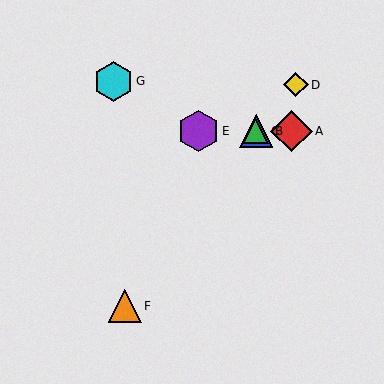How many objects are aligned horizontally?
4 objects (A, B, C, E) are aligned horizontally.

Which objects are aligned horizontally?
Objects A, B, C, E are aligned horizontally.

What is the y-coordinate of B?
Object B is at y≈131.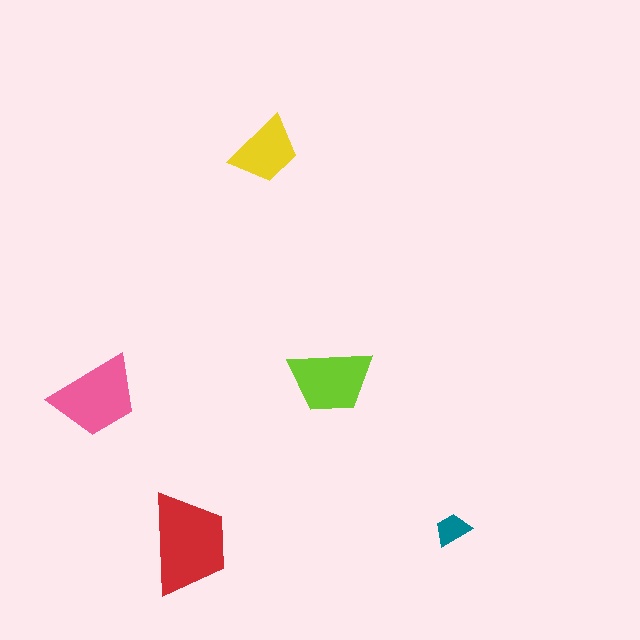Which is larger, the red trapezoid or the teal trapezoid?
The red one.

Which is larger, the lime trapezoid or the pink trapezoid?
The pink one.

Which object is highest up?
The yellow trapezoid is topmost.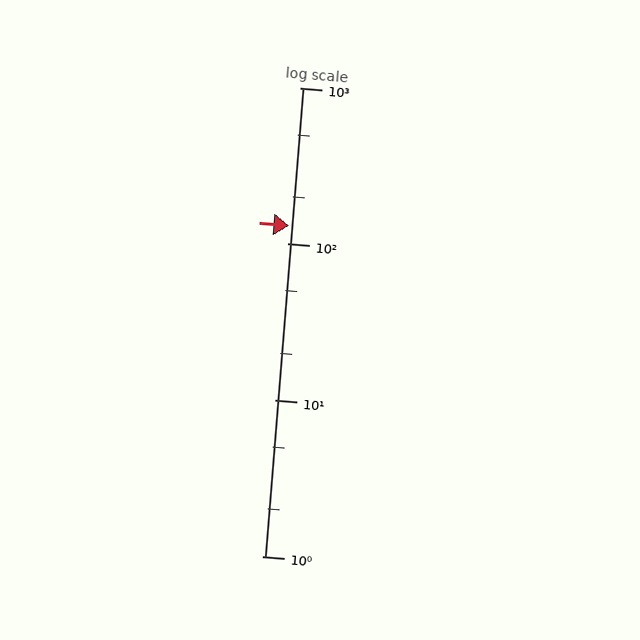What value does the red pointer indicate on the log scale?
The pointer indicates approximately 130.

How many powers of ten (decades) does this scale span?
The scale spans 3 decades, from 1 to 1000.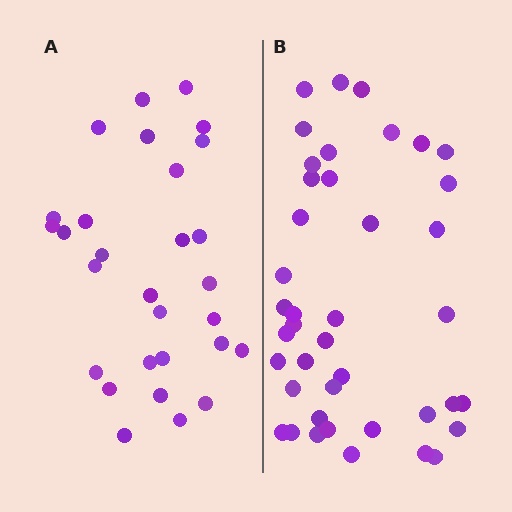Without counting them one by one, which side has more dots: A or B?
Region B (the right region) has more dots.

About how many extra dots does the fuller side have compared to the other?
Region B has roughly 12 or so more dots than region A.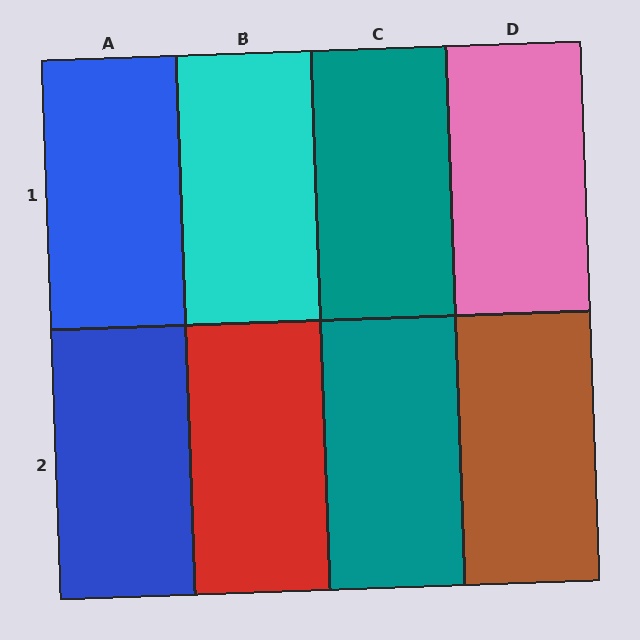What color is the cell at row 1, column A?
Blue.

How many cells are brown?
1 cell is brown.